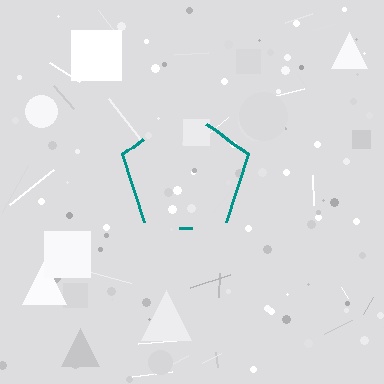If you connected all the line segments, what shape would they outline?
They would outline a pentagon.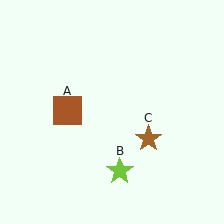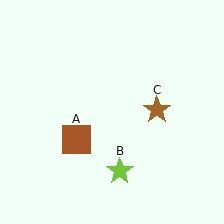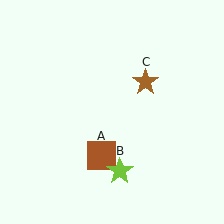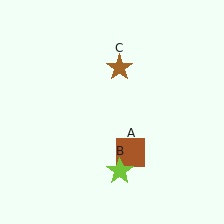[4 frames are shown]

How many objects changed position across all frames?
2 objects changed position: brown square (object A), brown star (object C).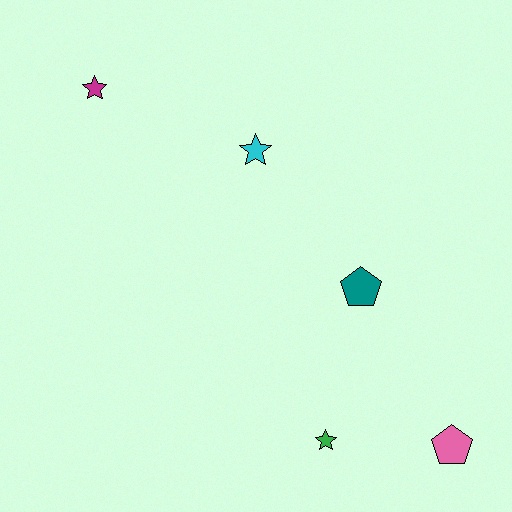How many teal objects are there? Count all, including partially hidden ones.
There is 1 teal object.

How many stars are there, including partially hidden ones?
There are 3 stars.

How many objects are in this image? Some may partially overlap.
There are 5 objects.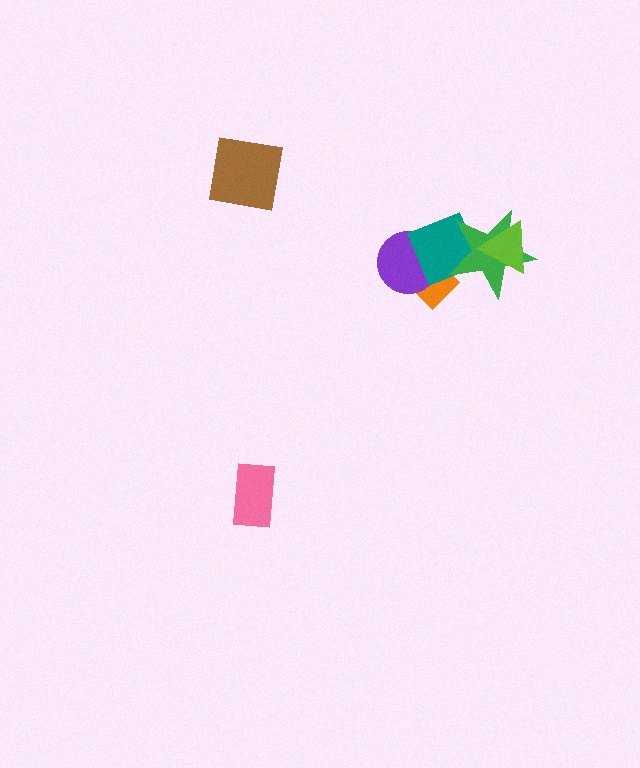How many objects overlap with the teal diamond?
4 objects overlap with the teal diamond.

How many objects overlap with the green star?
3 objects overlap with the green star.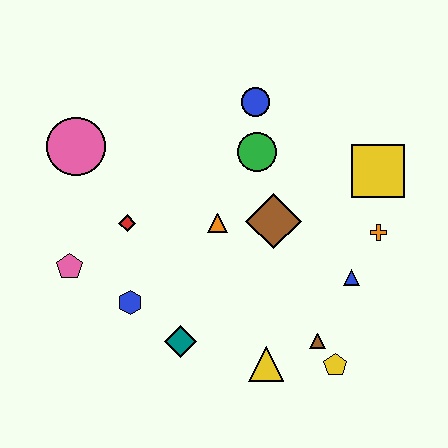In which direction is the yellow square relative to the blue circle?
The yellow square is to the right of the blue circle.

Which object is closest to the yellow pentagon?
The brown triangle is closest to the yellow pentagon.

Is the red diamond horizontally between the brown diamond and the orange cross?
No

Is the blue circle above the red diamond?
Yes